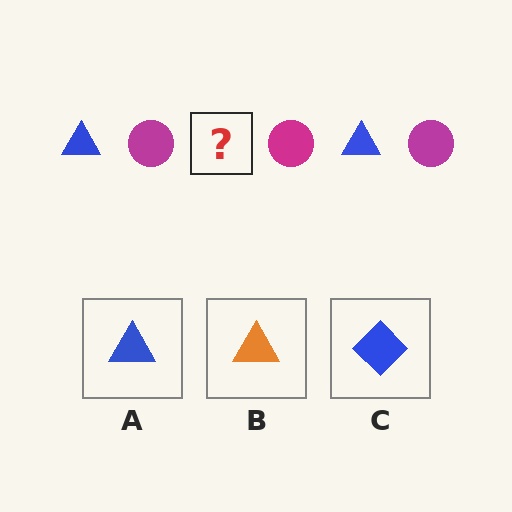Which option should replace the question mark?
Option A.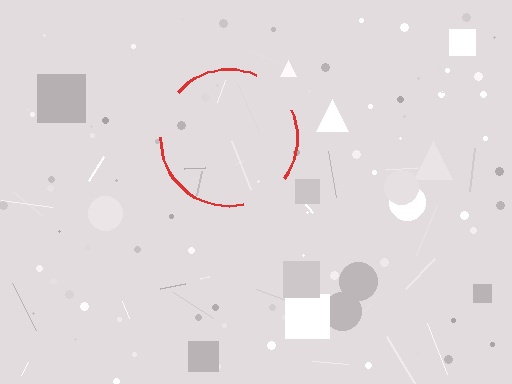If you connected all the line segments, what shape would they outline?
They would outline a circle.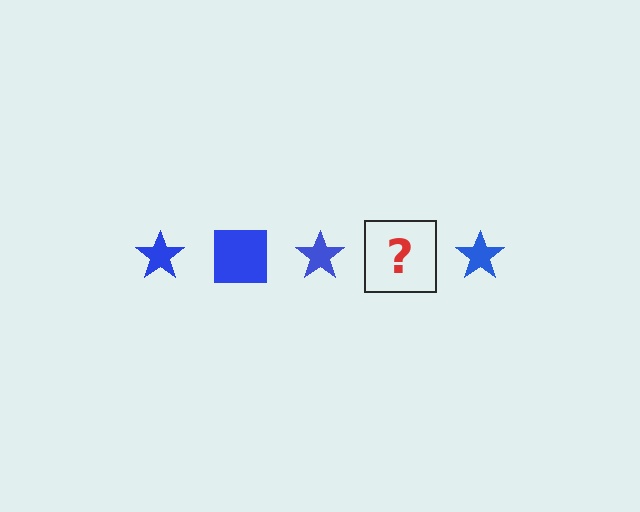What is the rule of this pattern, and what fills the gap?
The rule is that the pattern cycles through star, square shapes in blue. The gap should be filled with a blue square.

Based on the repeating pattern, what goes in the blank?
The blank should be a blue square.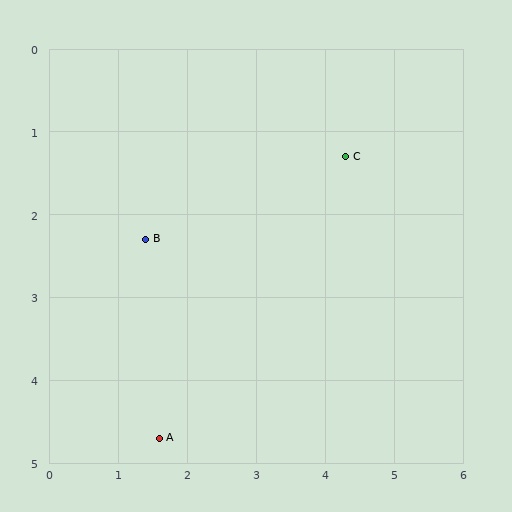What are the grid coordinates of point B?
Point B is at approximately (1.4, 2.3).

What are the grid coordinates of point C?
Point C is at approximately (4.3, 1.3).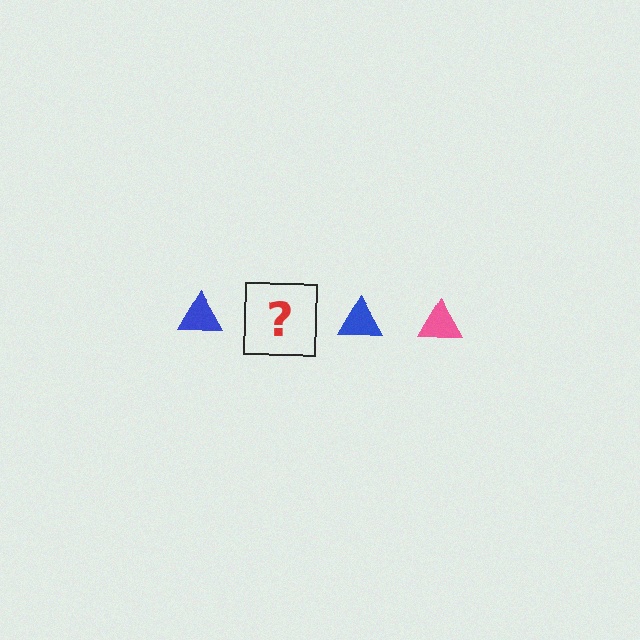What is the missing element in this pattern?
The missing element is a pink triangle.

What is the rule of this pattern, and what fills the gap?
The rule is that the pattern cycles through blue, pink triangles. The gap should be filled with a pink triangle.